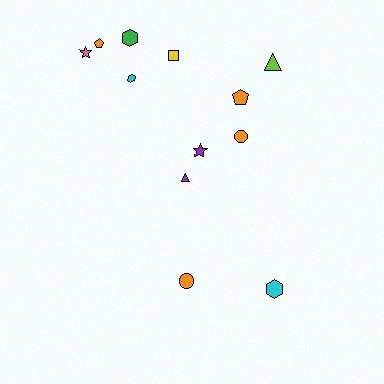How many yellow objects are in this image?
There is 1 yellow object.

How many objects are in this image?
There are 12 objects.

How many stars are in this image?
There are 2 stars.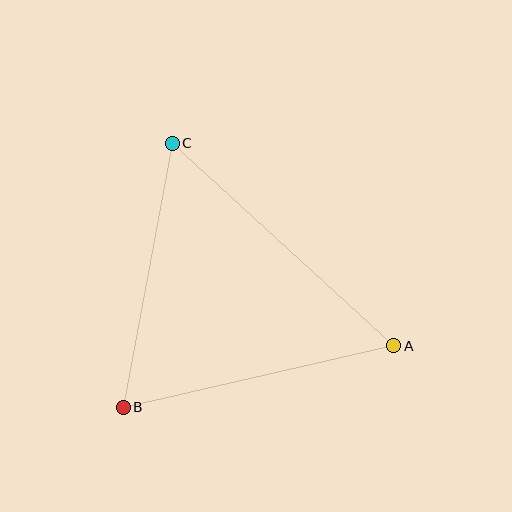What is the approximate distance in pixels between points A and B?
The distance between A and B is approximately 277 pixels.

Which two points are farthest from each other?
Points A and C are farthest from each other.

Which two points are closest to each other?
Points B and C are closest to each other.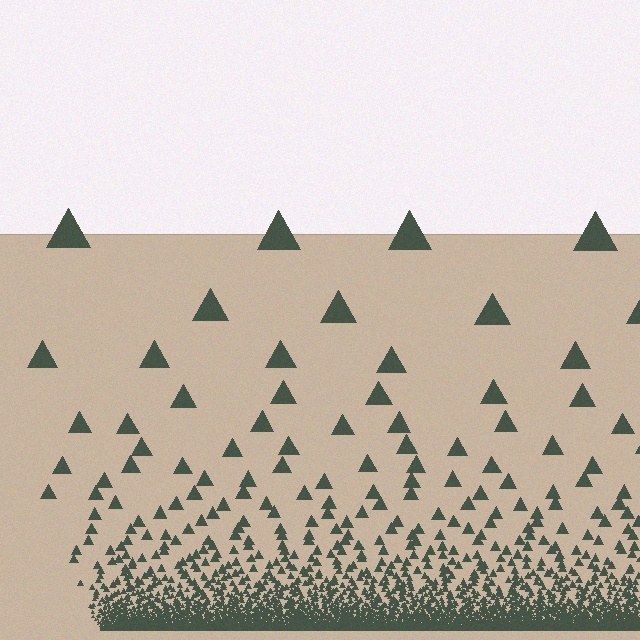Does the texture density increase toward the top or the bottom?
Density increases toward the bottom.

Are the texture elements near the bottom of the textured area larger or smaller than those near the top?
Smaller. The gradient is inverted — elements near the bottom are smaller and denser.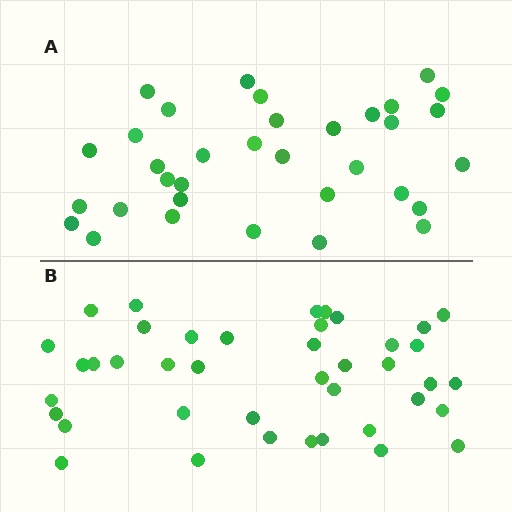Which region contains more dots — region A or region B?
Region B (the bottom region) has more dots.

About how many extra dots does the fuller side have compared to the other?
Region B has roughly 8 or so more dots than region A.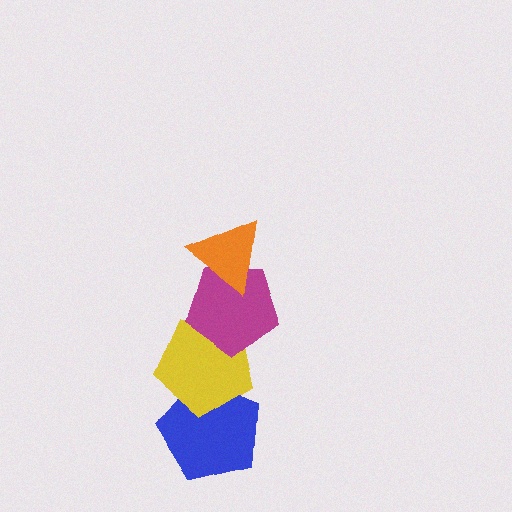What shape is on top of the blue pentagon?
The yellow pentagon is on top of the blue pentagon.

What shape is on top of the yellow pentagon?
The magenta pentagon is on top of the yellow pentagon.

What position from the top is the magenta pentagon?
The magenta pentagon is 2nd from the top.